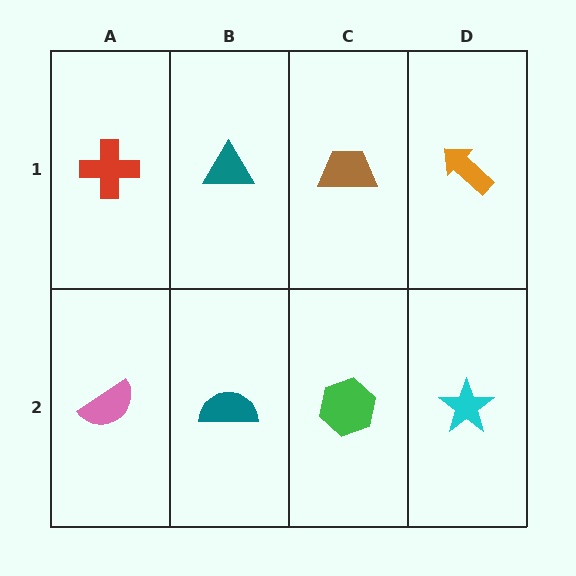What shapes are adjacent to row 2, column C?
A brown trapezoid (row 1, column C), a teal semicircle (row 2, column B), a cyan star (row 2, column D).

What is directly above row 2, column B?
A teal triangle.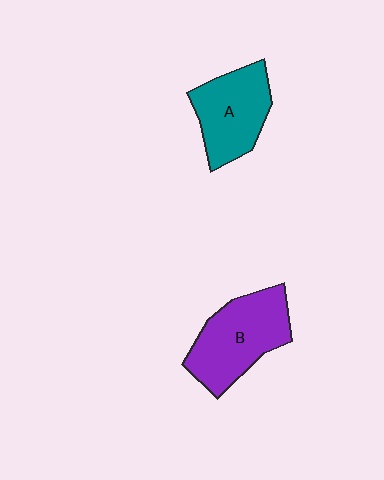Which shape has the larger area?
Shape B (purple).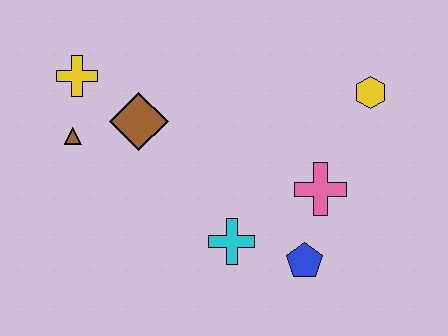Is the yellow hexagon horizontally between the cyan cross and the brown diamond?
No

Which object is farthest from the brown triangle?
The yellow hexagon is farthest from the brown triangle.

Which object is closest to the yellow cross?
The brown triangle is closest to the yellow cross.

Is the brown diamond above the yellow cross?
No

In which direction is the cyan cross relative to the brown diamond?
The cyan cross is below the brown diamond.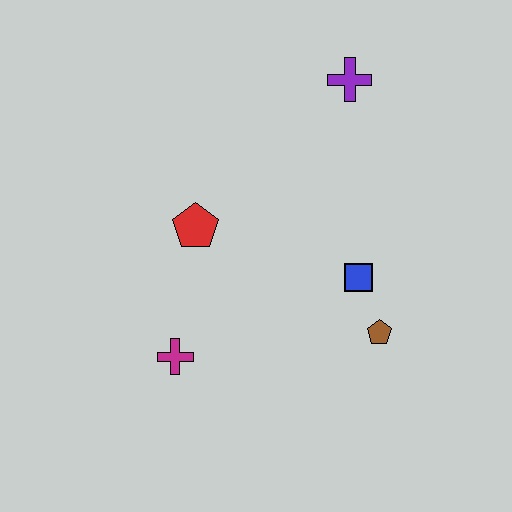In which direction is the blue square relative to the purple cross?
The blue square is below the purple cross.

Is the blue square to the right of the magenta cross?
Yes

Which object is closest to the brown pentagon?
The blue square is closest to the brown pentagon.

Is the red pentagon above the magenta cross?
Yes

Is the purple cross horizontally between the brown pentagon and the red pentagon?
Yes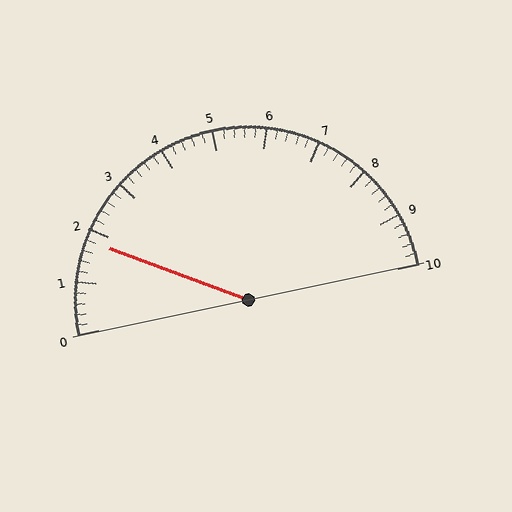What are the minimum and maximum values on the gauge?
The gauge ranges from 0 to 10.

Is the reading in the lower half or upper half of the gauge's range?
The reading is in the lower half of the range (0 to 10).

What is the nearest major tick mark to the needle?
The nearest major tick mark is 2.